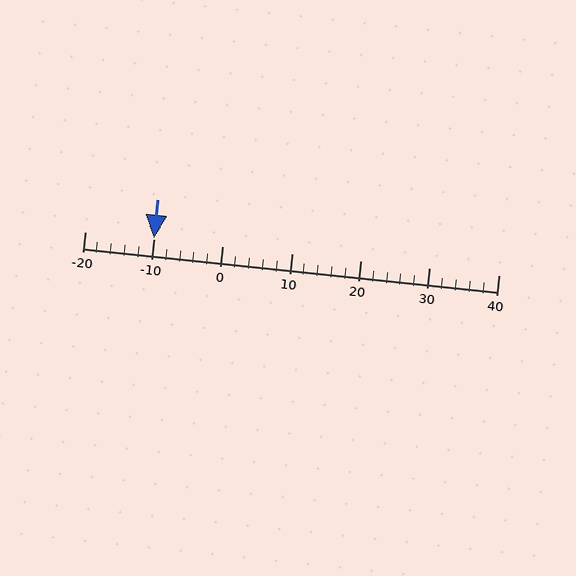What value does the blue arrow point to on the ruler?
The blue arrow points to approximately -10.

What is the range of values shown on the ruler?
The ruler shows values from -20 to 40.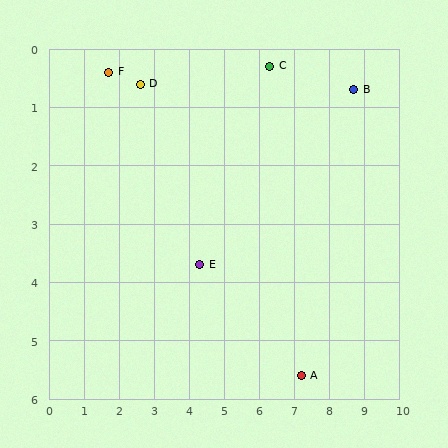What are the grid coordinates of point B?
Point B is at approximately (8.7, 0.7).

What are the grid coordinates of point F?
Point F is at approximately (1.7, 0.4).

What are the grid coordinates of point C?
Point C is at approximately (6.3, 0.3).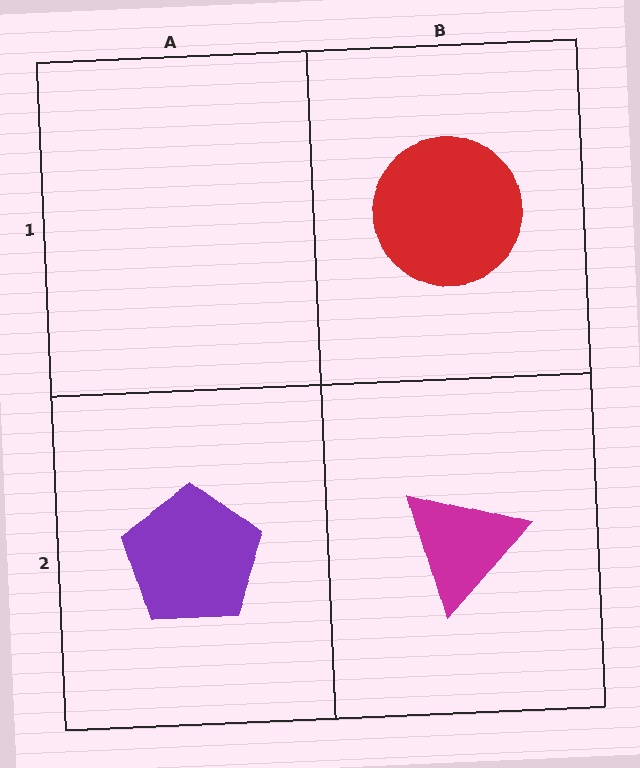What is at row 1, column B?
A red circle.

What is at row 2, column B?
A magenta triangle.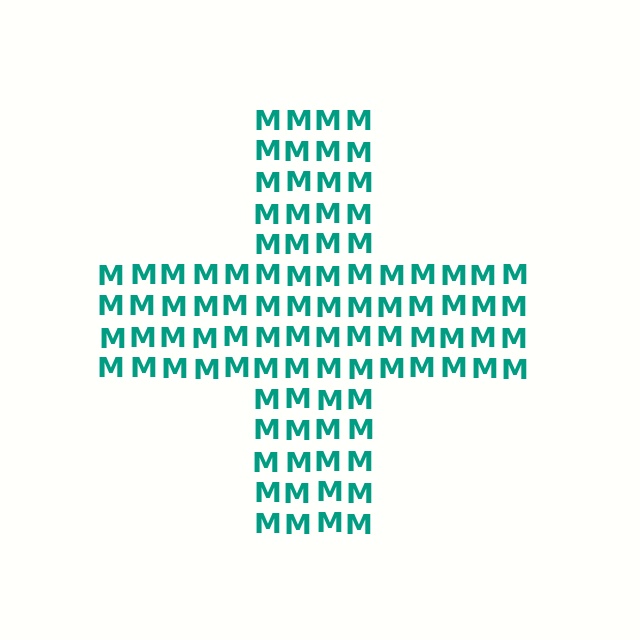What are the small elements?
The small elements are letter M's.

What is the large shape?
The large shape is a cross.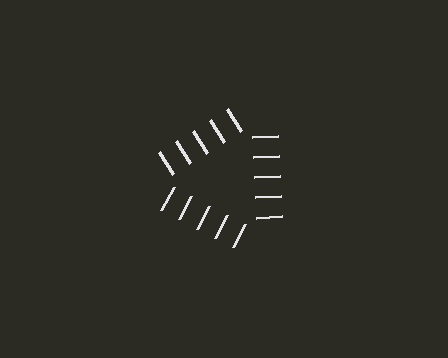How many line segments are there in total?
15 — 5 along each of the 3 edges.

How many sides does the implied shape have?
3 sides — the line-ends trace a triangle.